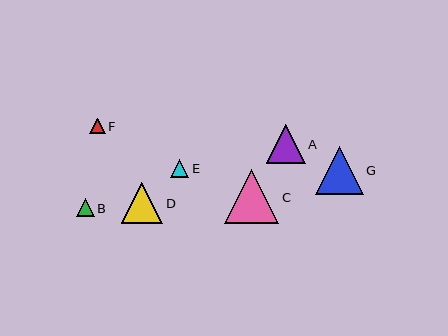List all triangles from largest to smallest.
From largest to smallest: C, G, D, A, E, B, F.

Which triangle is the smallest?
Triangle F is the smallest with a size of approximately 15 pixels.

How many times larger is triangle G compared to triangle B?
Triangle G is approximately 2.7 times the size of triangle B.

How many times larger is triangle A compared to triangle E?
Triangle A is approximately 2.2 times the size of triangle E.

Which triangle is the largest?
Triangle C is the largest with a size of approximately 54 pixels.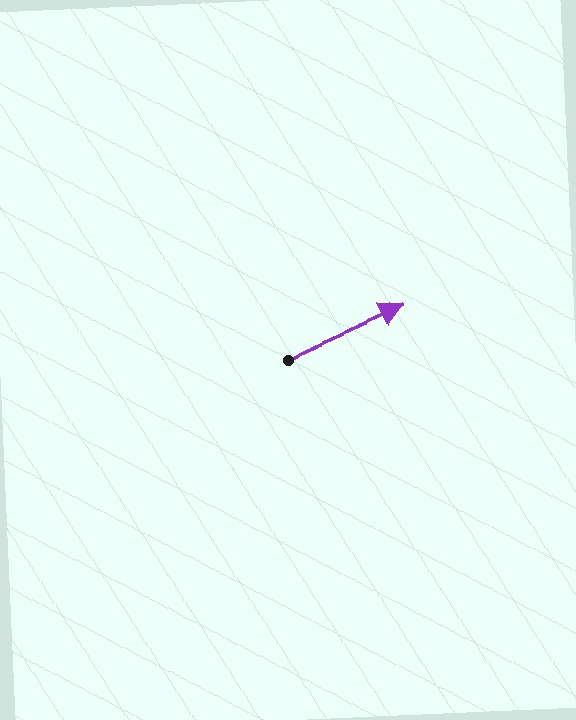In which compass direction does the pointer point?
Northeast.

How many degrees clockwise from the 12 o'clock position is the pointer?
Approximately 66 degrees.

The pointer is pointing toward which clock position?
Roughly 2 o'clock.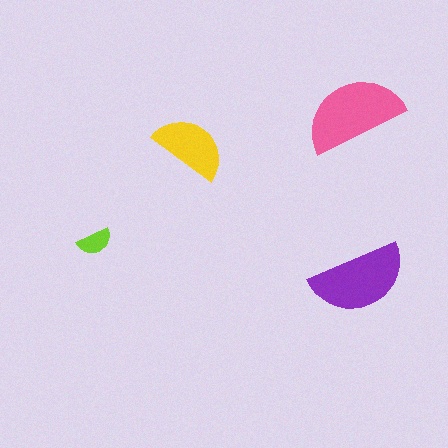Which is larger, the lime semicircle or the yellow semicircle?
The yellow one.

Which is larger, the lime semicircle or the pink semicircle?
The pink one.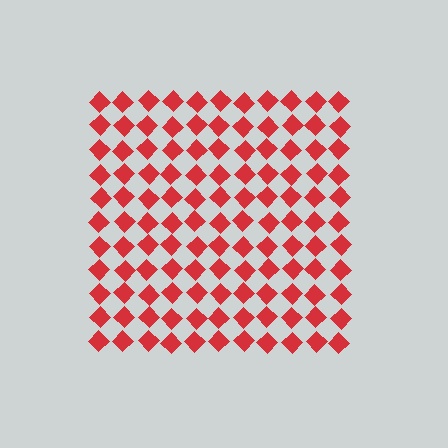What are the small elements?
The small elements are diamonds.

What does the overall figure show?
The overall figure shows a square.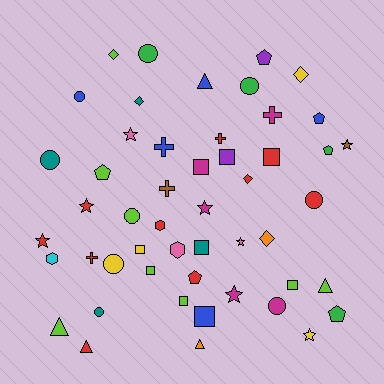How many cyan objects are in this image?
There is 1 cyan object.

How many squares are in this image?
There are 9 squares.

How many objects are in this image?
There are 50 objects.